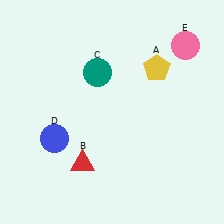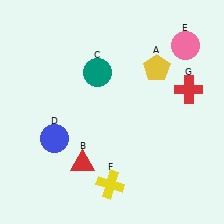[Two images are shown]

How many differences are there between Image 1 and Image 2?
There are 2 differences between the two images.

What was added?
A yellow cross (F), a red cross (G) were added in Image 2.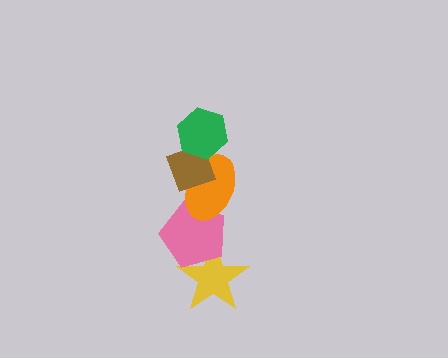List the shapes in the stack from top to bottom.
From top to bottom: the green hexagon, the brown diamond, the orange ellipse, the pink pentagon, the yellow star.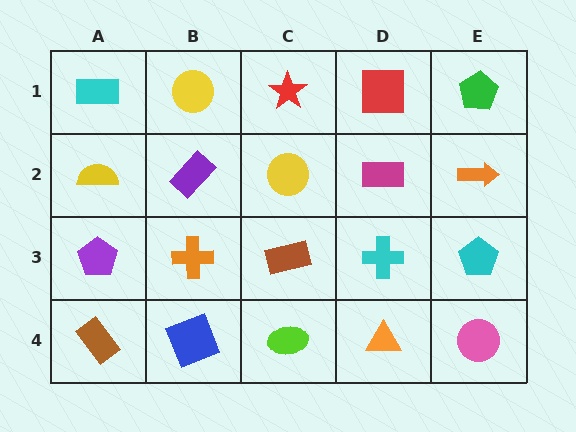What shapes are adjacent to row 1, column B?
A purple rectangle (row 2, column B), a cyan rectangle (row 1, column A), a red star (row 1, column C).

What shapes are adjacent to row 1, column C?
A yellow circle (row 2, column C), a yellow circle (row 1, column B), a red square (row 1, column D).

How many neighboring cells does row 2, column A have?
3.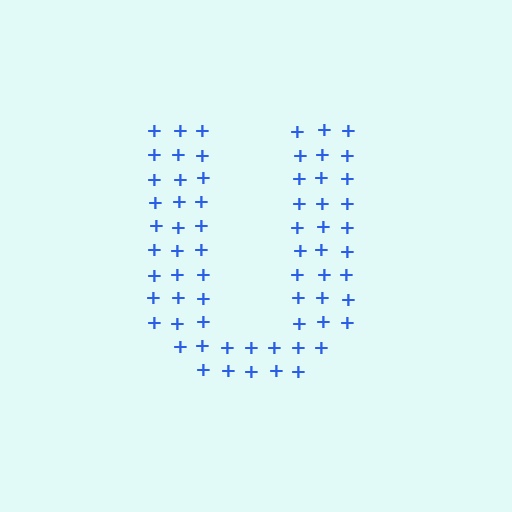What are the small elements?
The small elements are plus signs.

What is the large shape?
The large shape is the letter U.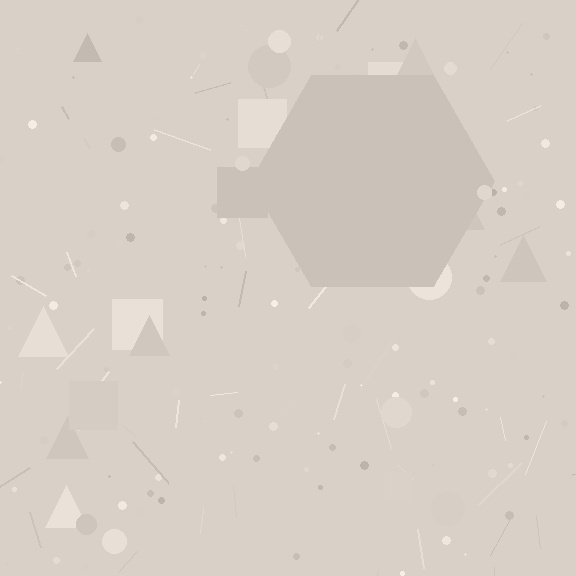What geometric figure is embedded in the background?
A hexagon is embedded in the background.